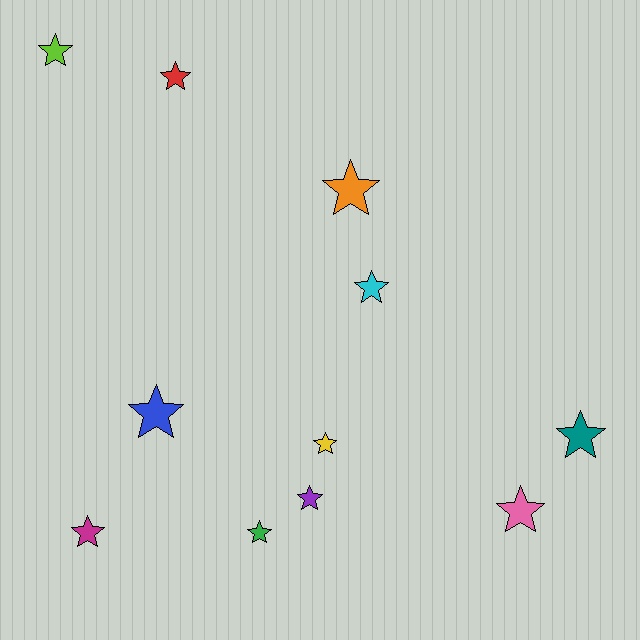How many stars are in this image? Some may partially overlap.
There are 11 stars.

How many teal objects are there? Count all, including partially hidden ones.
There is 1 teal object.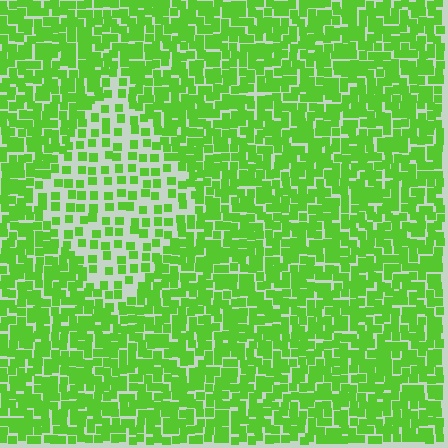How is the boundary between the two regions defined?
The boundary is defined by a change in element density (approximately 2.2x ratio). All elements are the same color, size, and shape.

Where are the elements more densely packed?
The elements are more densely packed outside the diamond boundary.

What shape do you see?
I see a diamond.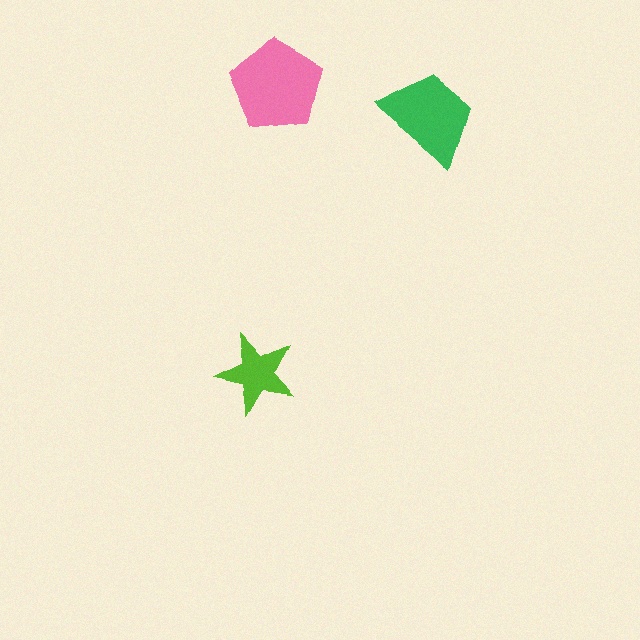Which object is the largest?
The pink pentagon.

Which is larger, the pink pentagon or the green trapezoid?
The pink pentagon.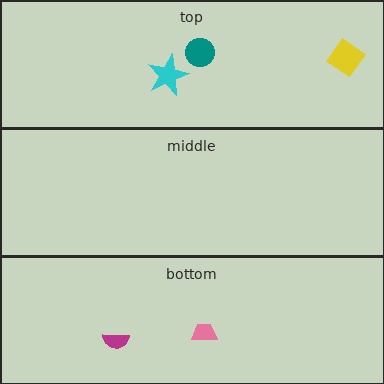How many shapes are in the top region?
3.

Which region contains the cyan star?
The top region.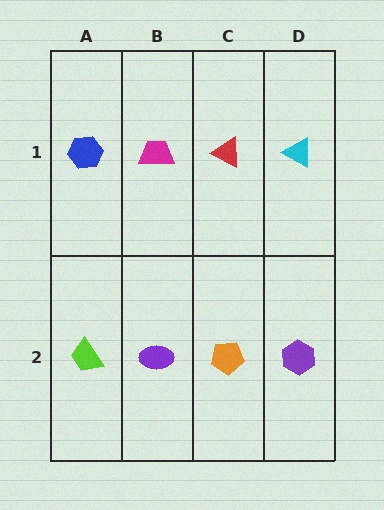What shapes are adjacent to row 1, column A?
A lime trapezoid (row 2, column A), a magenta trapezoid (row 1, column B).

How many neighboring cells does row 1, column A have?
2.